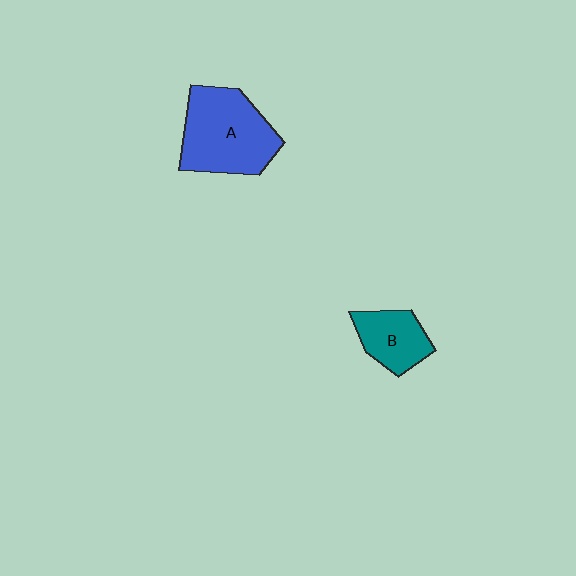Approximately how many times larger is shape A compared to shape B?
Approximately 1.9 times.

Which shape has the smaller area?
Shape B (teal).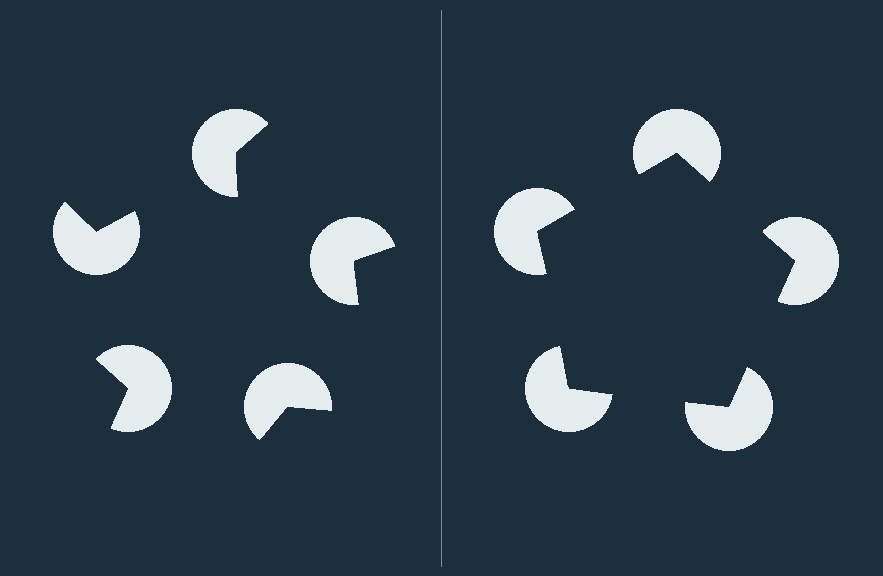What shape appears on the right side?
An illusory pentagon.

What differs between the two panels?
The pac-man discs are positioned identically on both sides; only the wedge orientations differ. On the right they align to a pentagon; on the left they are misaligned.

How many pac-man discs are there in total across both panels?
10 — 5 on each side.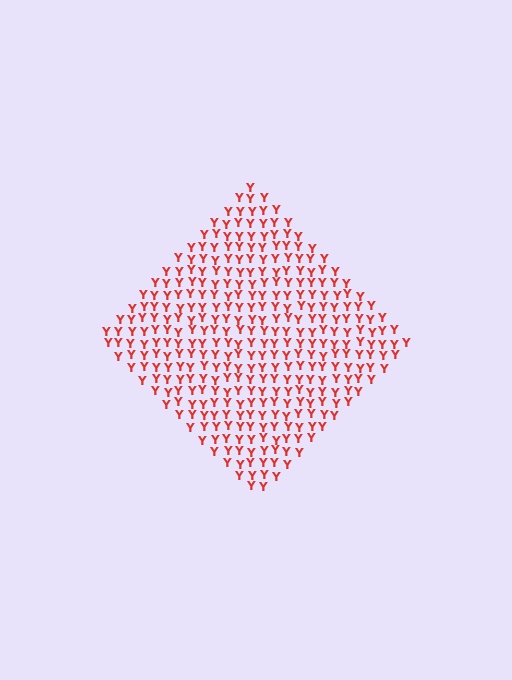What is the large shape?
The large shape is a diamond.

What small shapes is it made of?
It is made of small letter Y's.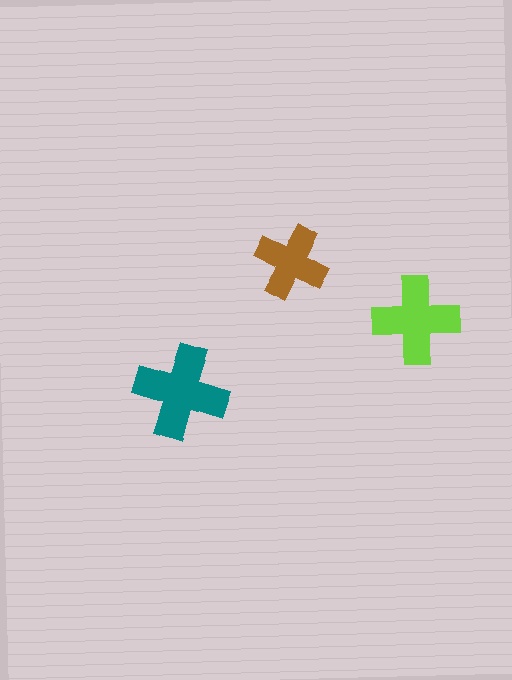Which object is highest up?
The brown cross is topmost.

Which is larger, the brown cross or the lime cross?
The lime one.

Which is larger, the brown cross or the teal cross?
The teal one.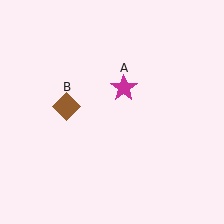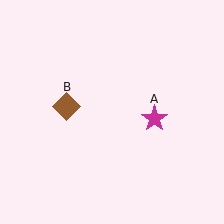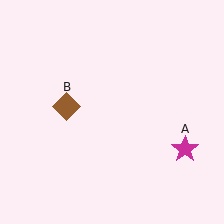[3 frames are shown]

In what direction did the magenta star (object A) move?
The magenta star (object A) moved down and to the right.